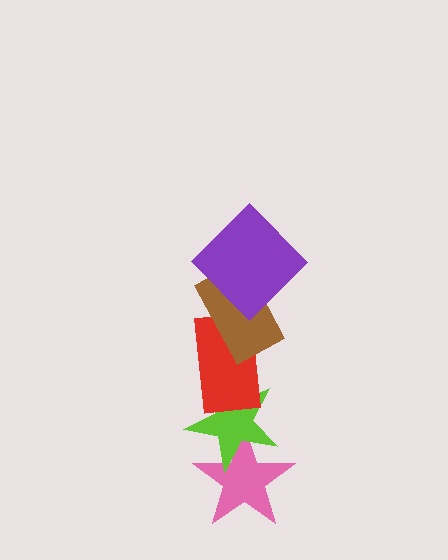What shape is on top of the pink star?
The lime star is on top of the pink star.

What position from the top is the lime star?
The lime star is 4th from the top.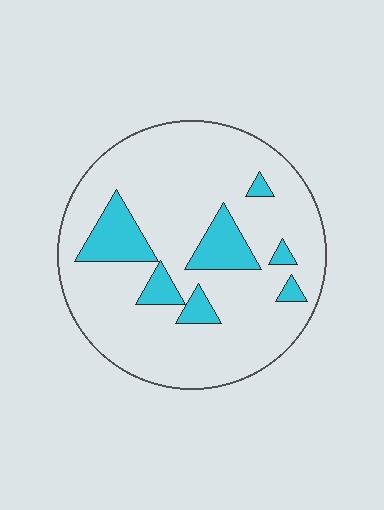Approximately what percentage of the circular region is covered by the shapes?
Approximately 15%.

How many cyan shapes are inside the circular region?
7.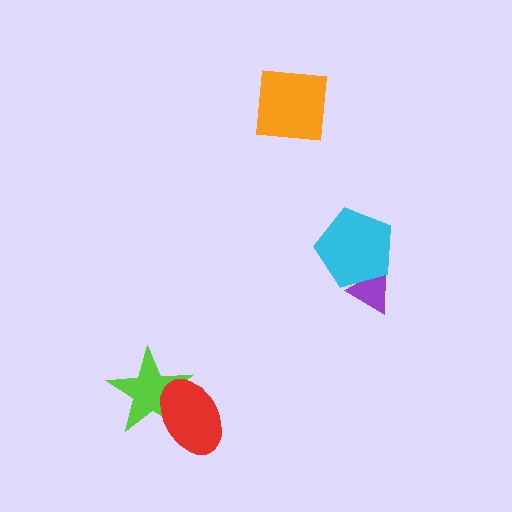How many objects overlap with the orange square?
0 objects overlap with the orange square.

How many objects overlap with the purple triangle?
1 object overlaps with the purple triangle.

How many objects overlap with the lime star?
1 object overlaps with the lime star.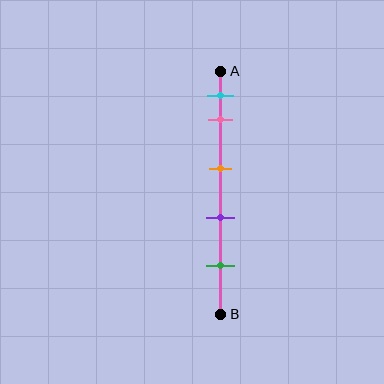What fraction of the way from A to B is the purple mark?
The purple mark is approximately 60% (0.6) of the way from A to B.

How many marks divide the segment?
There are 5 marks dividing the segment.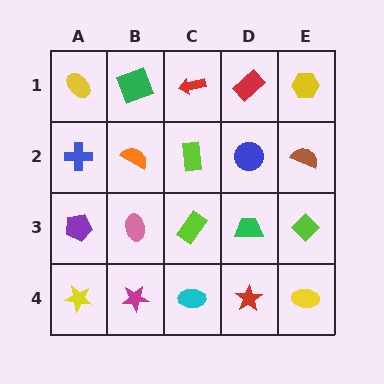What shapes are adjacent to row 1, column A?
A blue cross (row 2, column A), a green square (row 1, column B).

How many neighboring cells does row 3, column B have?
4.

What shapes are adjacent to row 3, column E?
A brown semicircle (row 2, column E), a yellow ellipse (row 4, column E), a green trapezoid (row 3, column D).